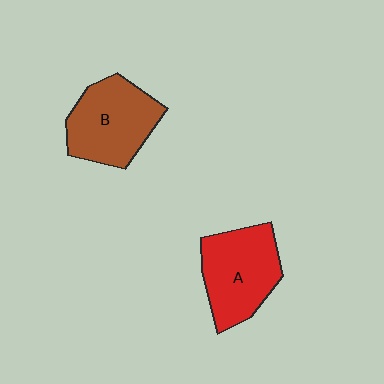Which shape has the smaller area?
Shape B (brown).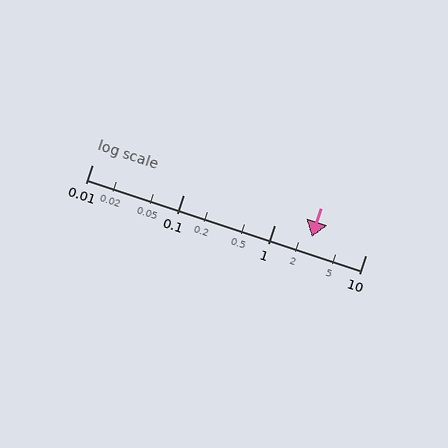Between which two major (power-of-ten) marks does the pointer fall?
The pointer is between 1 and 10.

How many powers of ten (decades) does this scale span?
The scale spans 3 decades, from 0.01 to 10.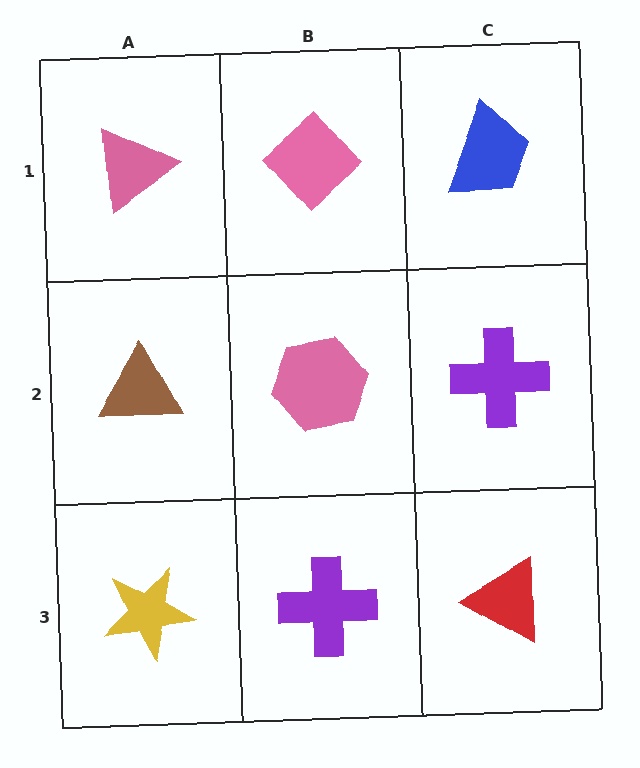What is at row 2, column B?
A pink hexagon.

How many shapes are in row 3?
3 shapes.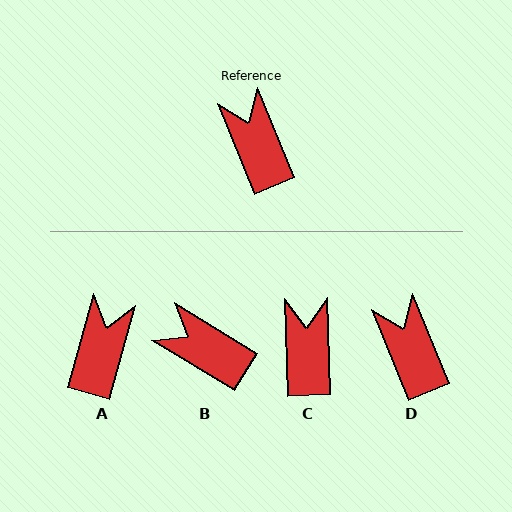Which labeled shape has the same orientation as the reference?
D.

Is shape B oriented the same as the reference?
No, it is off by about 36 degrees.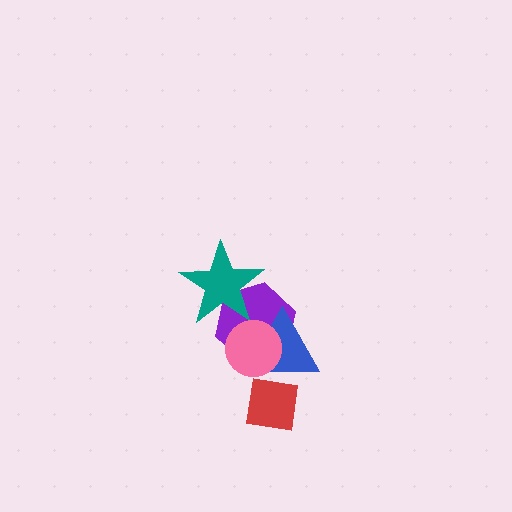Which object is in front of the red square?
The blue triangle is in front of the red square.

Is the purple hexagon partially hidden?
Yes, it is partially covered by another shape.